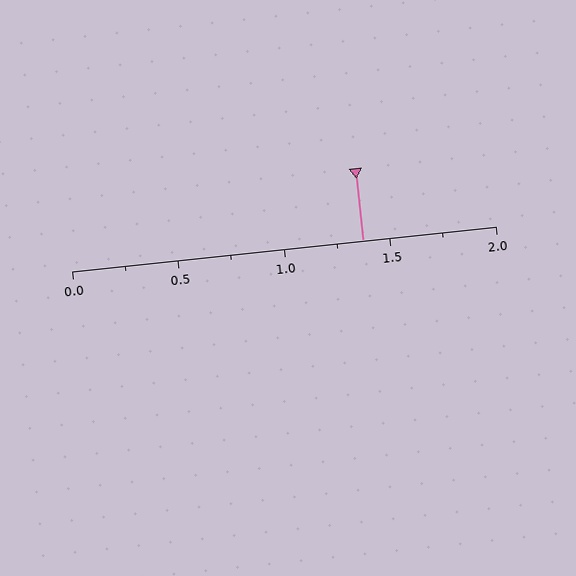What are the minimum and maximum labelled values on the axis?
The axis runs from 0.0 to 2.0.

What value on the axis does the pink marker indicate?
The marker indicates approximately 1.38.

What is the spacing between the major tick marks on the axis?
The major ticks are spaced 0.5 apart.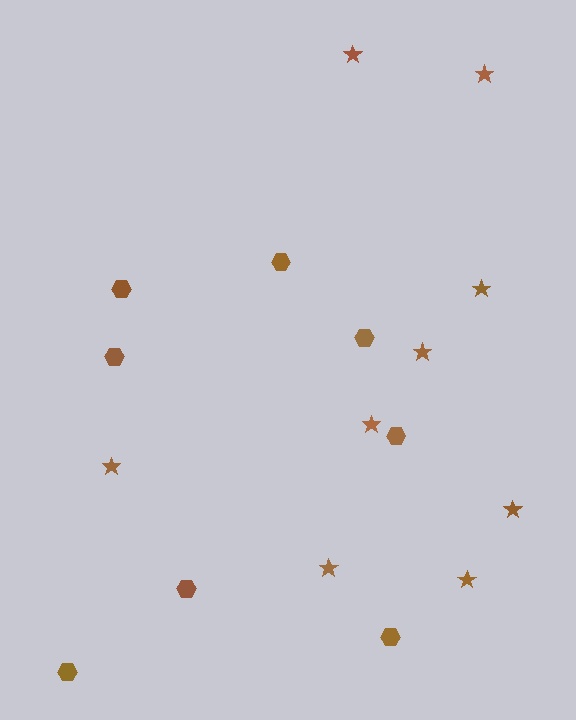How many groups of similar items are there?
There are 2 groups: one group of stars (9) and one group of hexagons (8).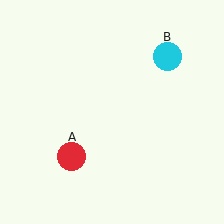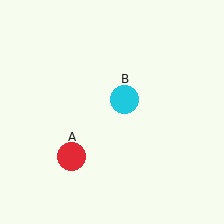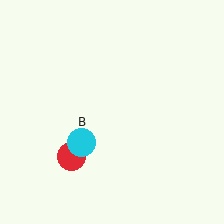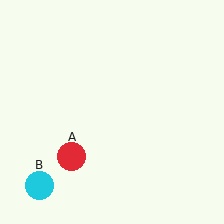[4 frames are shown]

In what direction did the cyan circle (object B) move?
The cyan circle (object B) moved down and to the left.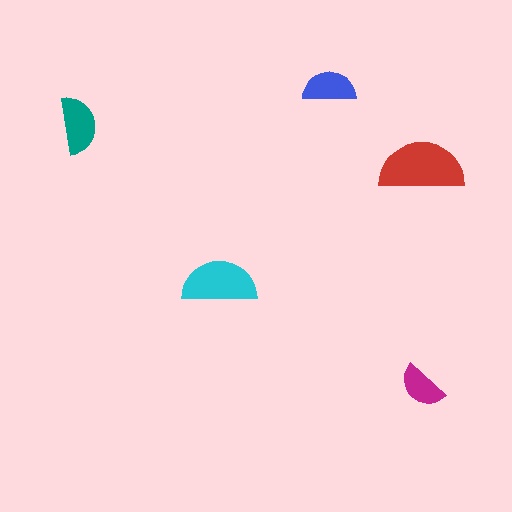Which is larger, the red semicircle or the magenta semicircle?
The red one.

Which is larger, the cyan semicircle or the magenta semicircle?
The cyan one.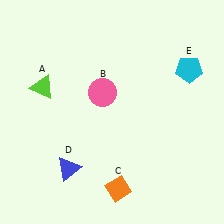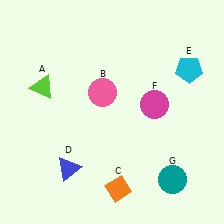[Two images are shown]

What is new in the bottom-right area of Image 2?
A teal circle (G) was added in the bottom-right area of Image 2.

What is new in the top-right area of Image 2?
A magenta circle (F) was added in the top-right area of Image 2.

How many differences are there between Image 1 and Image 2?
There are 2 differences between the two images.